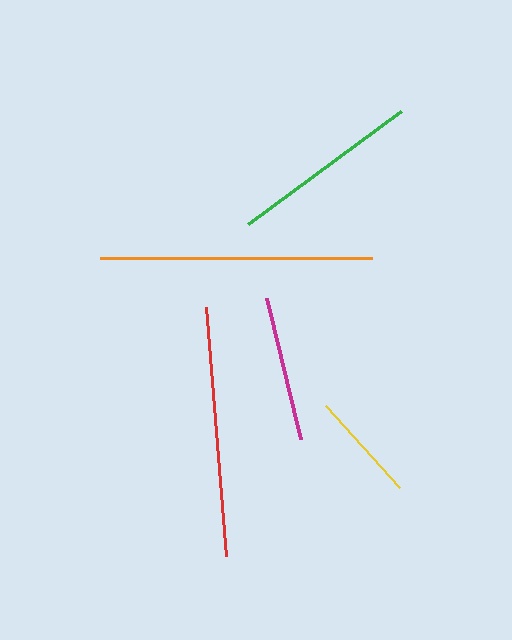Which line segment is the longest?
The orange line is the longest at approximately 272 pixels.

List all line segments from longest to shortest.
From longest to shortest: orange, red, green, magenta, yellow.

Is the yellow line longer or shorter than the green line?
The green line is longer than the yellow line.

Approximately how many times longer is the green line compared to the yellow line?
The green line is approximately 1.7 times the length of the yellow line.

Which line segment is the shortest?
The yellow line is the shortest at approximately 110 pixels.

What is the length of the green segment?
The green segment is approximately 190 pixels long.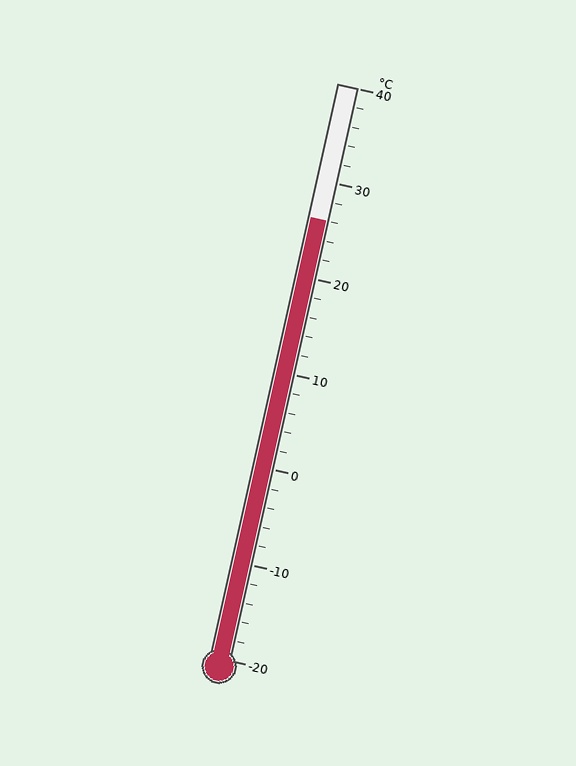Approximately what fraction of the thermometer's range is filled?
The thermometer is filled to approximately 75% of its range.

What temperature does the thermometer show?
The thermometer shows approximately 26°C.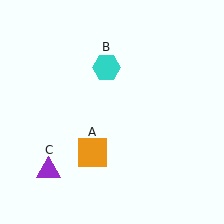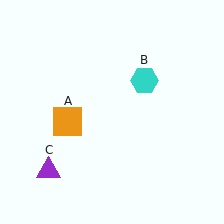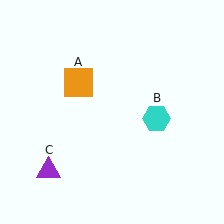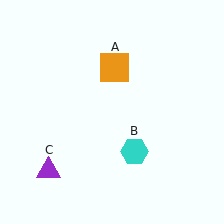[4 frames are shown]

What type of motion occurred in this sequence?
The orange square (object A), cyan hexagon (object B) rotated clockwise around the center of the scene.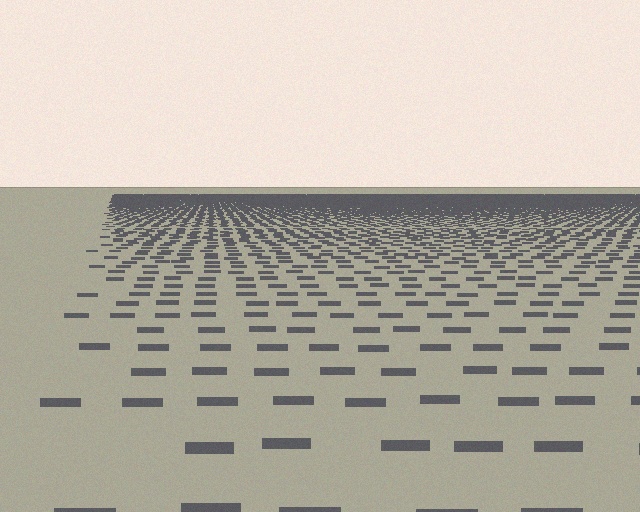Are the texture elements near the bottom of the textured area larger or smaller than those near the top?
Larger. Near the bottom, elements are closer to the viewer and appear at a bigger on-screen size.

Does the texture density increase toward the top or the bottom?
Density increases toward the top.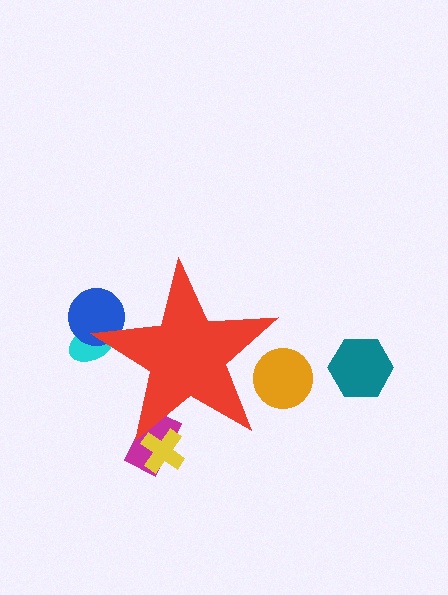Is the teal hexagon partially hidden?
No, the teal hexagon is fully visible.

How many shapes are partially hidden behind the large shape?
5 shapes are partially hidden.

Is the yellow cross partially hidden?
Yes, the yellow cross is partially hidden behind the red star.